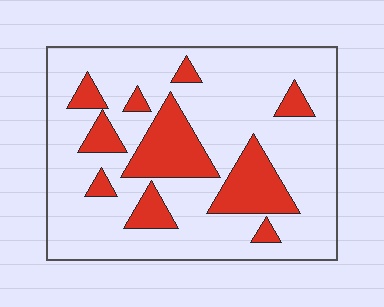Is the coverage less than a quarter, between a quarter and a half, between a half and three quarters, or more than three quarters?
Less than a quarter.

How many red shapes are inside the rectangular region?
10.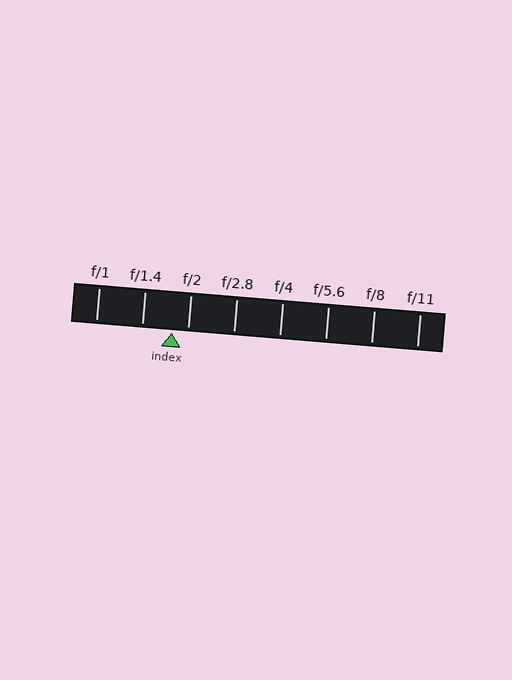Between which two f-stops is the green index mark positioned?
The index mark is between f/1.4 and f/2.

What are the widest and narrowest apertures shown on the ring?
The widest aperture shown is f/1 and the narrowest is f/11.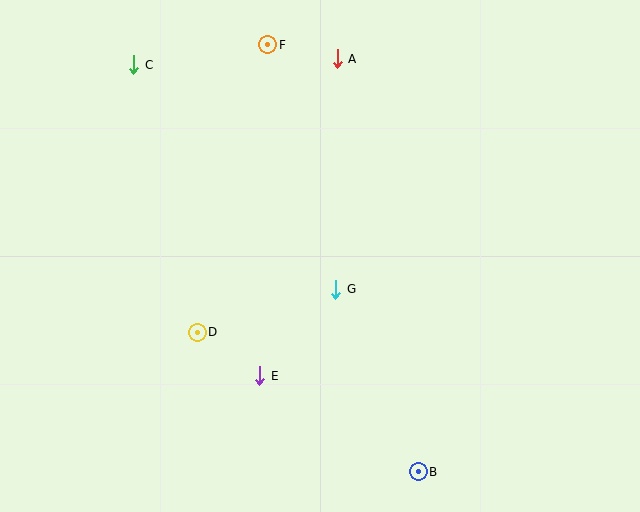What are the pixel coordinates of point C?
Point C is at (134, 65).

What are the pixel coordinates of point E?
Point E is at (260, 376).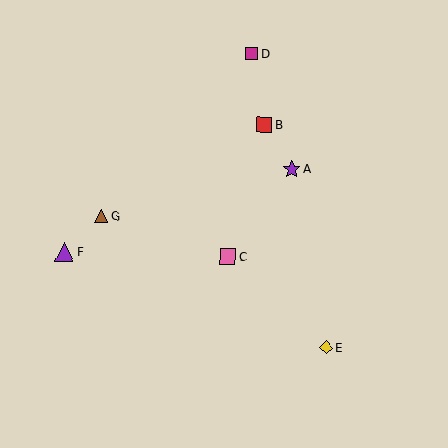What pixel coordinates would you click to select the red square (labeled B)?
Click at (265, 124) to select the red square B.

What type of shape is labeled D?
Shape D is a magenta square.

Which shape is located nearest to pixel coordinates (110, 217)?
The brown triangle (labeled G) at (101, 216) is nearest to that location.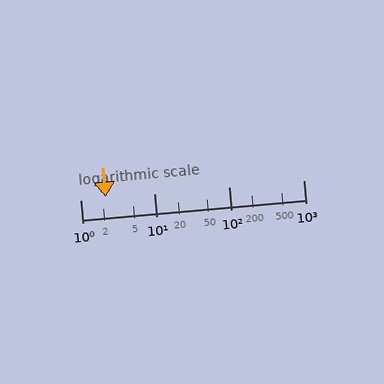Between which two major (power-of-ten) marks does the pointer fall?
The pointer is between 1 and 10.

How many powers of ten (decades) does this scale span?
The scale spans 3 decades, from 1 to 1000.